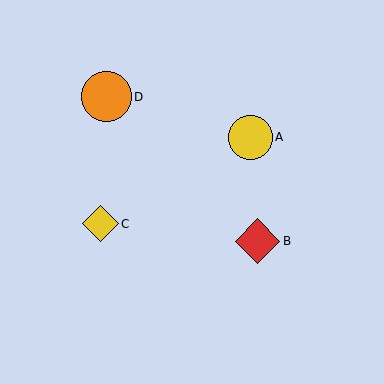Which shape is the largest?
The orange circle (labeled D) is the largest.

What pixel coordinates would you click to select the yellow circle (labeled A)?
Click at (250, 137) to select the yellow circle A.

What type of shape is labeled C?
Shape C is a yellow diamond.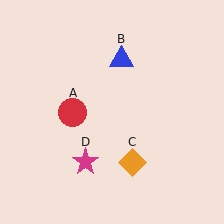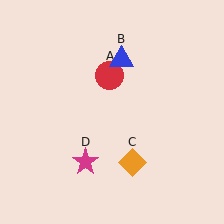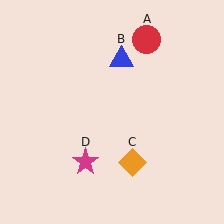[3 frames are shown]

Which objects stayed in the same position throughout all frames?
Blue triangle (object B) and orange diamond (object C) and magenta star (object D) remained stationary.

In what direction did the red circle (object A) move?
The red circle (object A) moved up and to the right.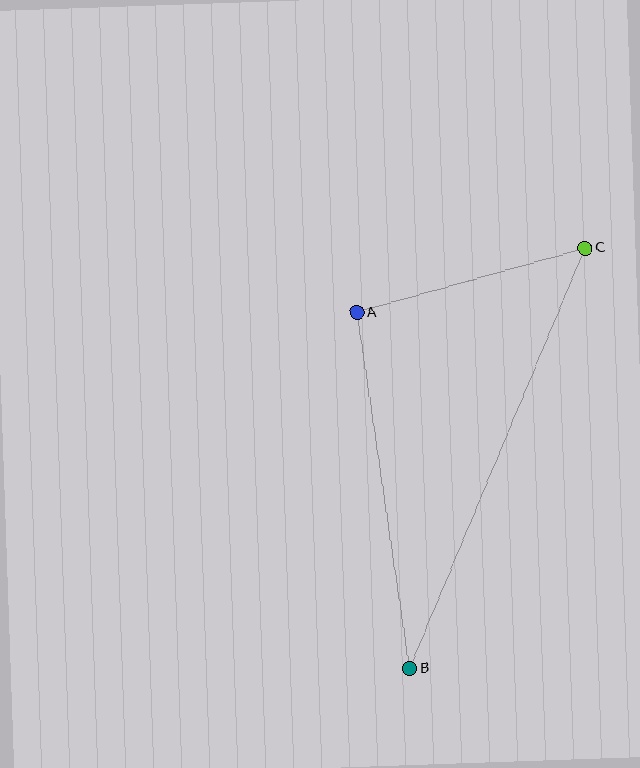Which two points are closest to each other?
Points A and C are closest to each other.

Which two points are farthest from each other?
Points B and C are farthest from each other.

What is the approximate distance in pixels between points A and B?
The distance between A and B is approximately 360 pixels.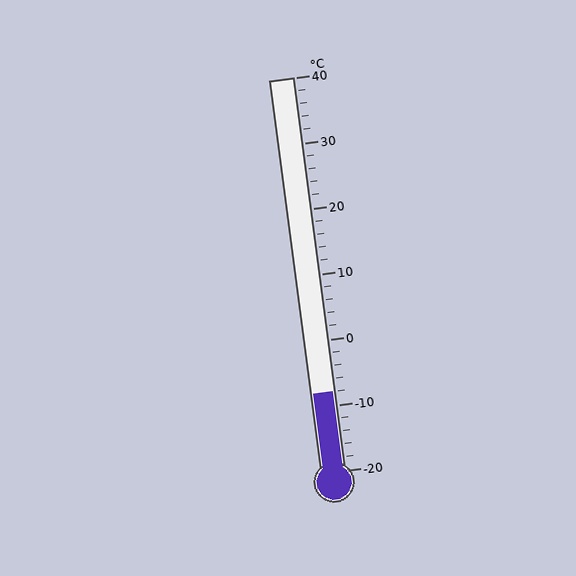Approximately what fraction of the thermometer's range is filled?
The thermometer is filled to approximately 20% of its range.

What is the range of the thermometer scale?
The thermometer scale ranges from -20°C to 40°C.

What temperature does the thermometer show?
The thermometer shows approximately -8°C.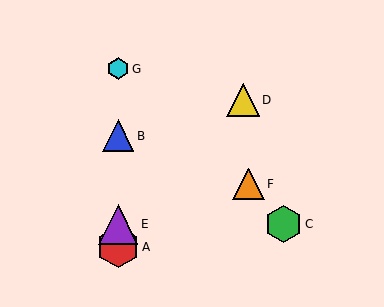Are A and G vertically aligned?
Yes, both are at x≈118.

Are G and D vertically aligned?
No, G is at x≈118 and D is at x≈243.